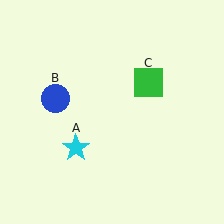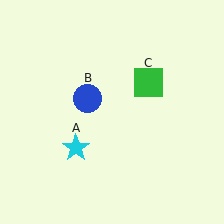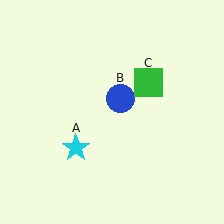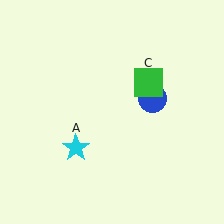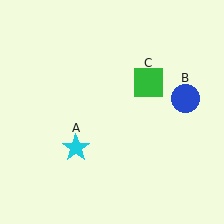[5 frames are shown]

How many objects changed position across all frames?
1 object changed position: blue circle (object B).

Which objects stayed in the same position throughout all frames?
Cyan star (object A) and green square (object C) remained stationary.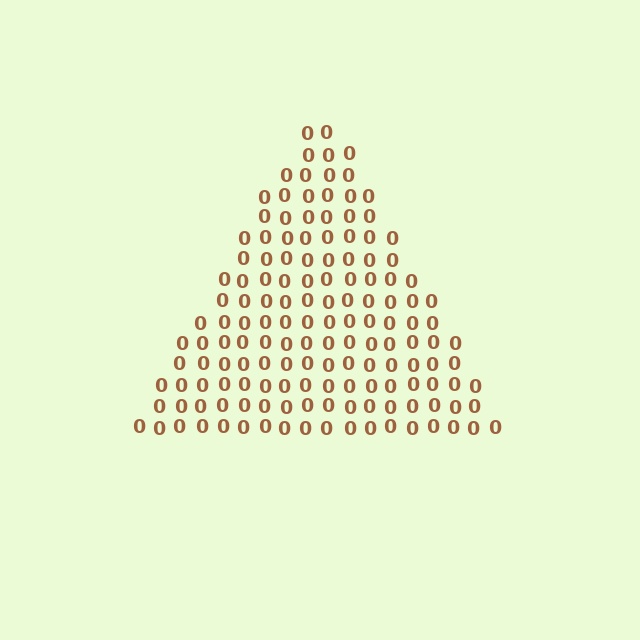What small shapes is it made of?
It is made of small digit 0's.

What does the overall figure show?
The overall figure shows a triangle.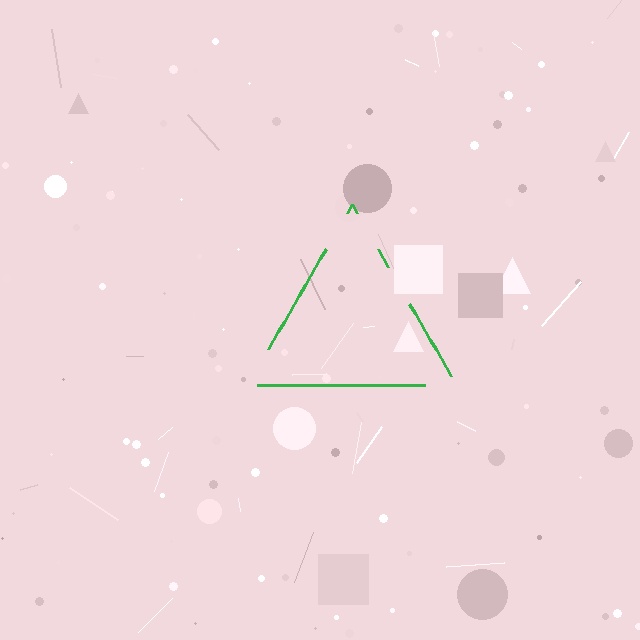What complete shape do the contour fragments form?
The contour fragments form a triangle.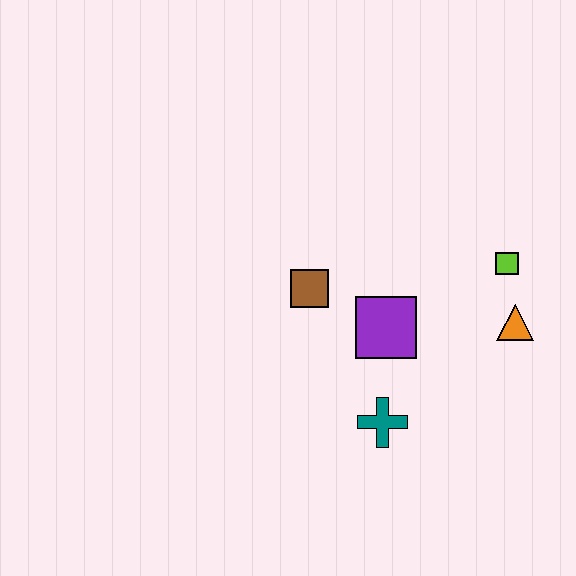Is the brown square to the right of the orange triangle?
No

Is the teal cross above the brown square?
No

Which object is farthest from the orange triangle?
The brown square is farthest from the orange triangle.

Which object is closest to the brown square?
The purple square is closest to the brown square.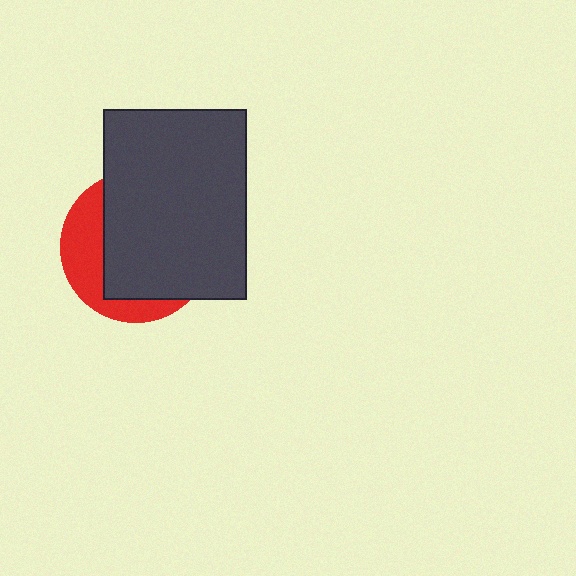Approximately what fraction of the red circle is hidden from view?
Roughly 68% of the red circle is hidden behind the dark gray rectangle.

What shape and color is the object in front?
The object in front is a dark gray rectangle.